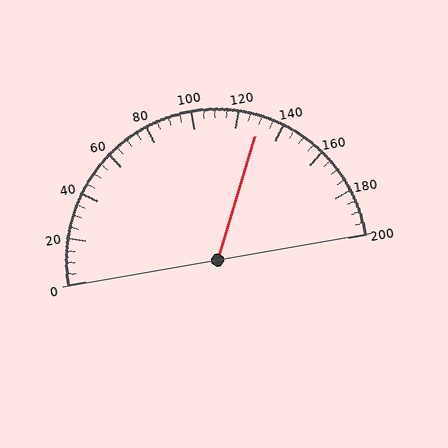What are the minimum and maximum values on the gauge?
The gauge ranges from 0 to 200.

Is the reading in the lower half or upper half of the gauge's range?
The reading is in the upper half of the range (0 to 200).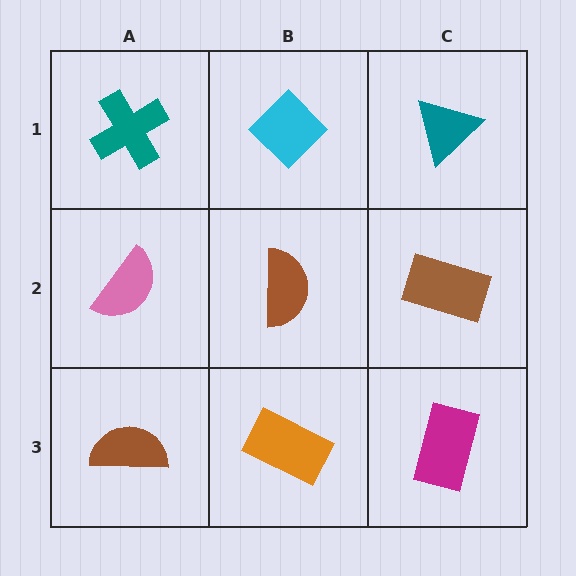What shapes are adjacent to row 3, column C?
A brown rectangle (row 2, column C), an orange rectangle (row 3, column B).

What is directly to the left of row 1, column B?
A teal cross.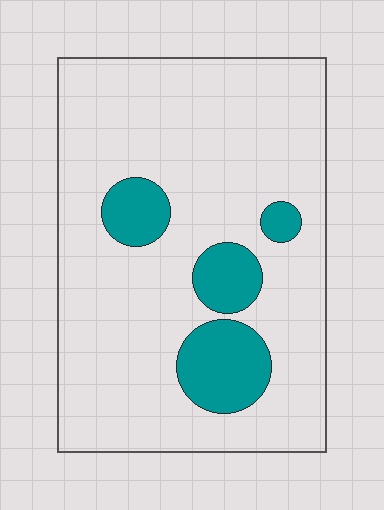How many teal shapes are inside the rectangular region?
4.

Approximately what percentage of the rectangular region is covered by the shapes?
Approximately 15%.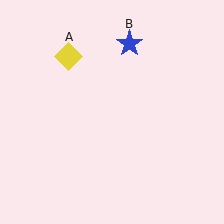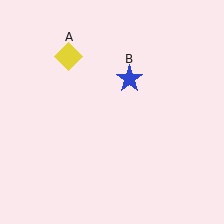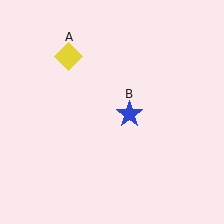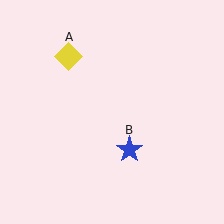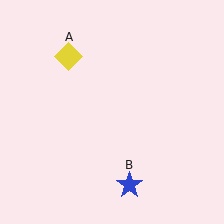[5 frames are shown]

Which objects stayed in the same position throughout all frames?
Yellow diamond (object A) remained stationary.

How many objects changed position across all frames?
1 object changed position: blue star (object B).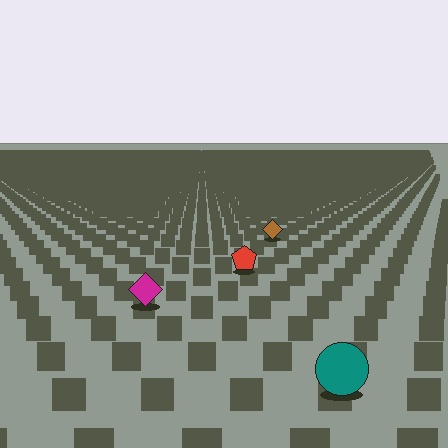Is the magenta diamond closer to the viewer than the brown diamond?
Yes. The magenta diamond is closer — you can tell from the texture gradient: the ground texture is coarser near it.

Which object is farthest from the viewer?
The brown diamond is farthest from the viewer. It appears smaller and the ground texture around it is denser.